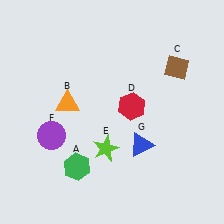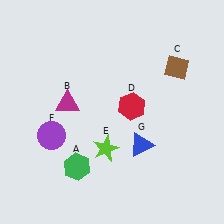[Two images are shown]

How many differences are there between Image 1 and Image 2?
There is 1 difference between the two images.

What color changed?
The triangle (B) changed from orange in Image 1 to magenta in Image 2.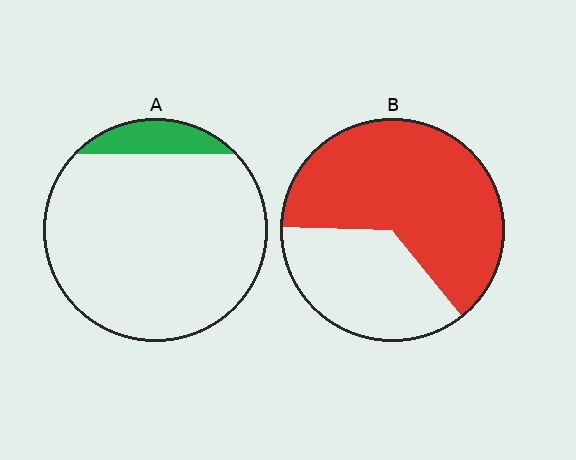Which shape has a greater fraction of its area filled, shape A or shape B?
Shape B.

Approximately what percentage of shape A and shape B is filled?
A is approximately 10% and B is approximately 65%.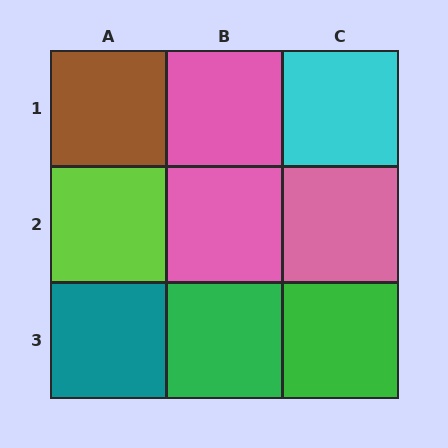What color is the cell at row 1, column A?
Brown.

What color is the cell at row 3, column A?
Teal.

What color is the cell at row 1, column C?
Cyan.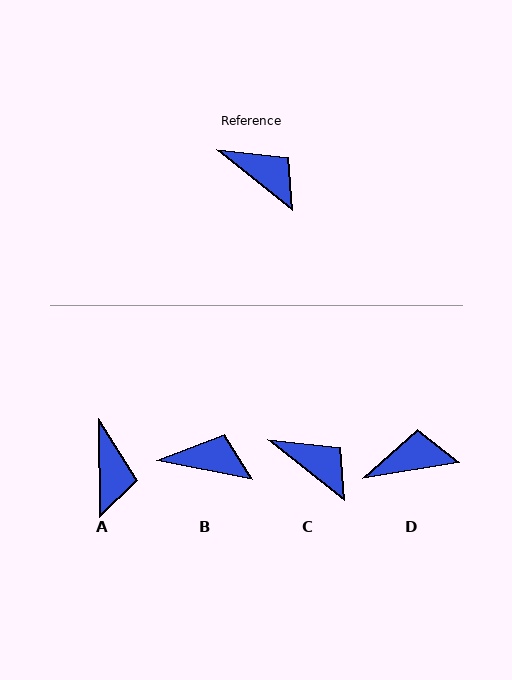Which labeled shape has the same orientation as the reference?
C.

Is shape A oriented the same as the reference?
No, it is off by about 51 degrees.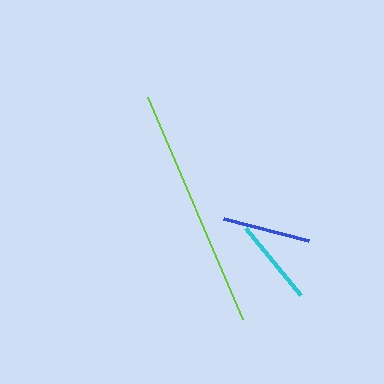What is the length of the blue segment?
The blue segment is approximately 87 pixels long.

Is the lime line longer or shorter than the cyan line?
The lime line is longer than the cyan line.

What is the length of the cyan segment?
The cyan segment is approximately 87 pixels long.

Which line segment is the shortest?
The cyan line is the shortest at approximately 87 pixels.